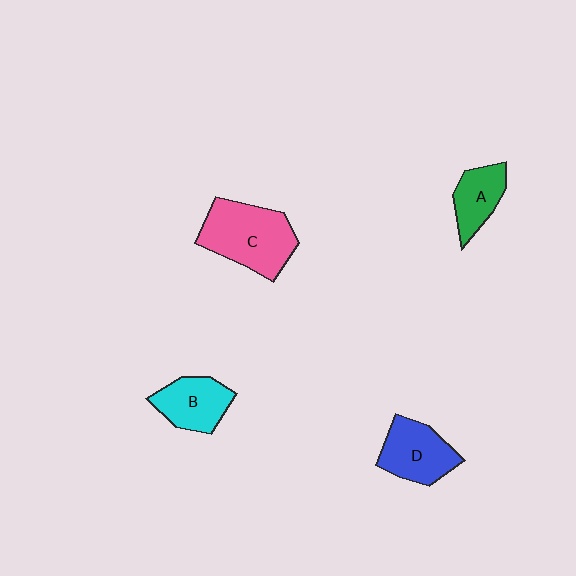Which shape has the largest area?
Shape C (pink).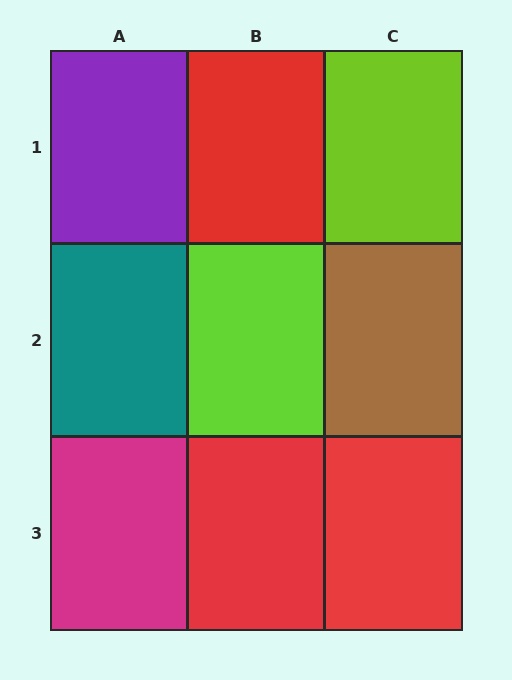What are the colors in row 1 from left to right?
Purple, red, lime.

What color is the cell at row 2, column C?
Brown.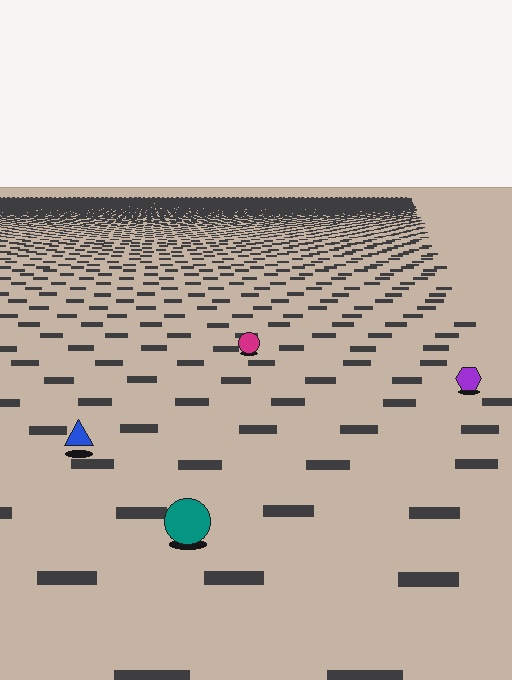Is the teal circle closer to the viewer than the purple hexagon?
Yes. The teal circle is closer — you can tell from the texture gradient: the ground texture is coarser near it.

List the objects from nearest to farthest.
From nearest to farthest: the teal circle, the blue triangle, the purple hexagon, the magenta circle.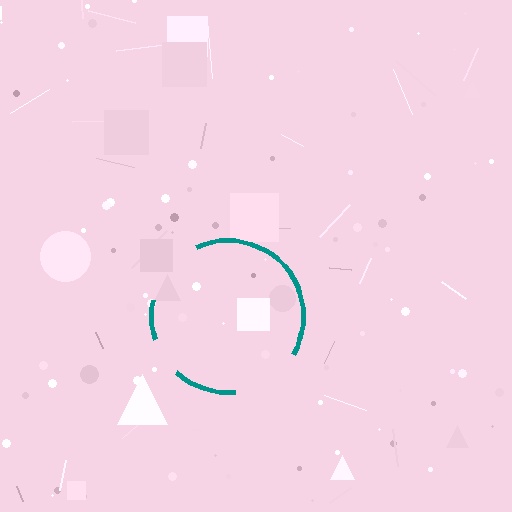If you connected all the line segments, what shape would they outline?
They would outline a circle.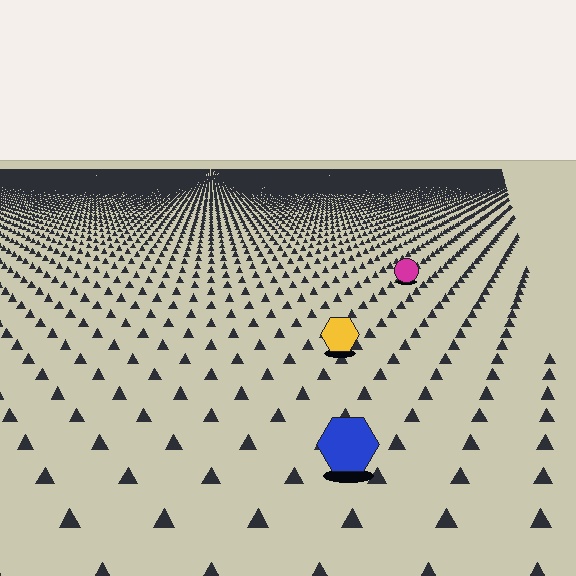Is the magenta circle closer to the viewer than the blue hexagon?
No. The blue hexagon is closer — you can tell from the texture gradient: the ground texture is coarser near it.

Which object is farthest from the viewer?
The magenta circle is farthest from the viewer. It appears smaller and the ground texture around it is denser.